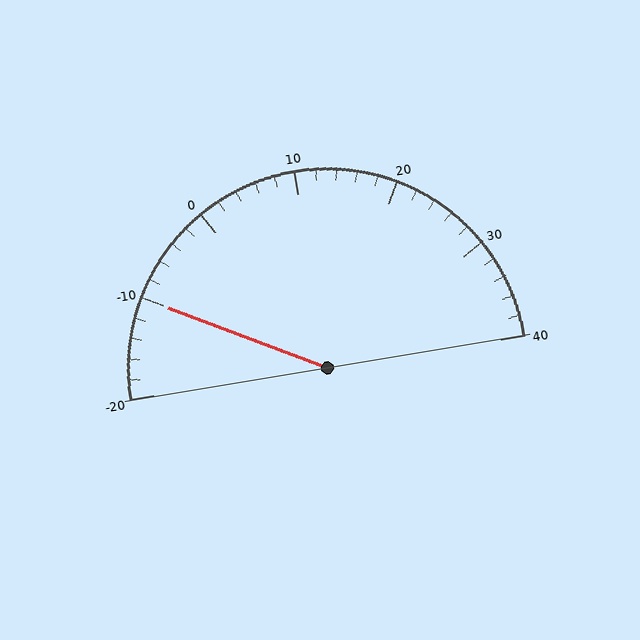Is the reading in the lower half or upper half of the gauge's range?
The reading is in the lower half of the range (-20 to 40).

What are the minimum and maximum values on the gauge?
The gauge ranges from -20 to 40.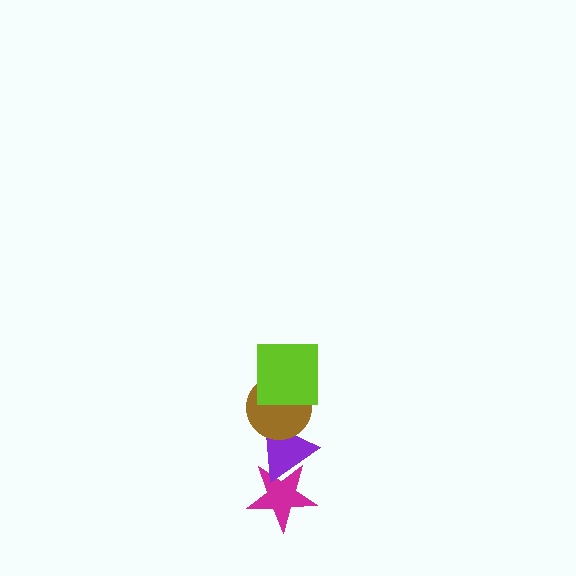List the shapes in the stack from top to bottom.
From top to bottom: the lime square, the brown circle, the purple triangle, the magenta star.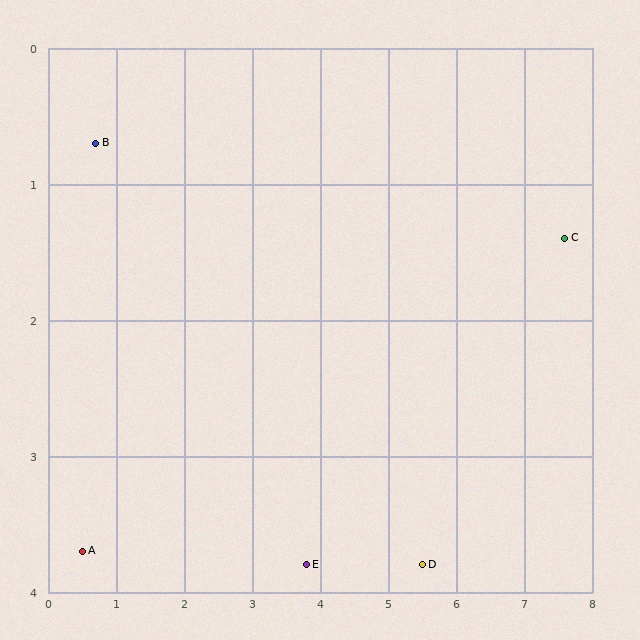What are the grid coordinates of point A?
Point A is at approximately (0.5, 3.7).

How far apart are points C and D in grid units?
Points C and D are about 3.2 grid units apart.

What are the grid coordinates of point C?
Point C is at approximately (7.6, 1.4).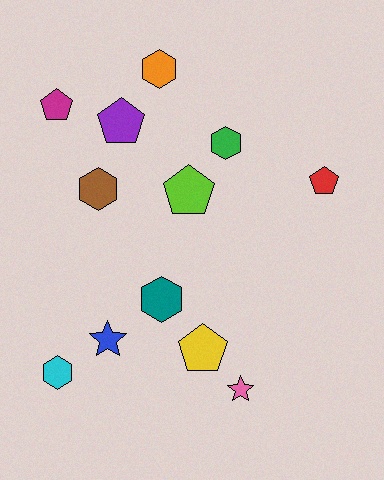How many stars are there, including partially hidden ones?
There are 2 stars.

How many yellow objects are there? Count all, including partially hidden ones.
There is 1 yellow object.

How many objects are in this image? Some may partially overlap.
There are 12 objects.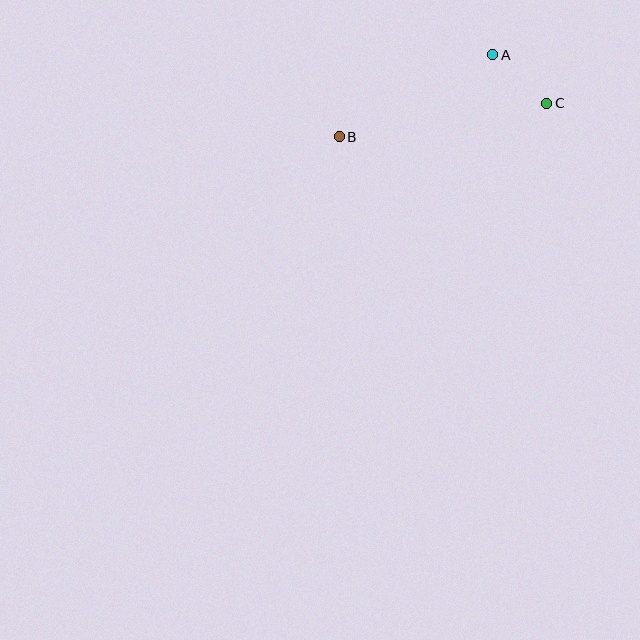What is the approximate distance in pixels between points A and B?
The distance between A and B is approximately 174 pixels.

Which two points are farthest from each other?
Points B and C are farthest from each other.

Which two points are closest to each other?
Points A and C are closest to each other.